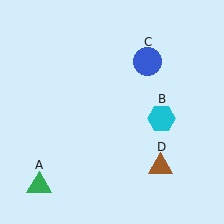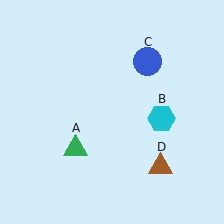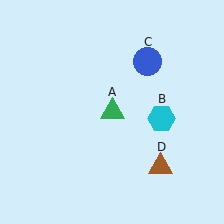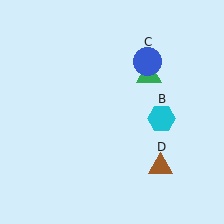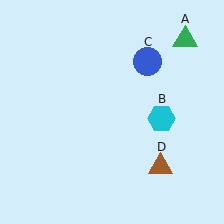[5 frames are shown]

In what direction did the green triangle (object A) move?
The green triangle (object A) moved up and to the right.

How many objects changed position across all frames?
1 object changed position: green triangle (object A).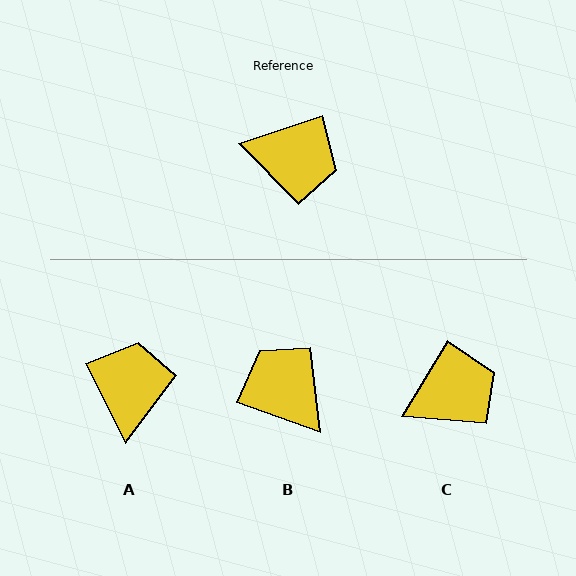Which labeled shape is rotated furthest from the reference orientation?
B, about 142 degrees away.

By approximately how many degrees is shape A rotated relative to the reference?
Approximately 98 degrees counter-clockwise.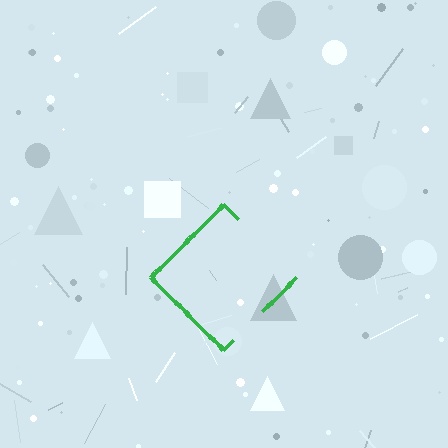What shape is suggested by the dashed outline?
The dashed outline suggests a diamond.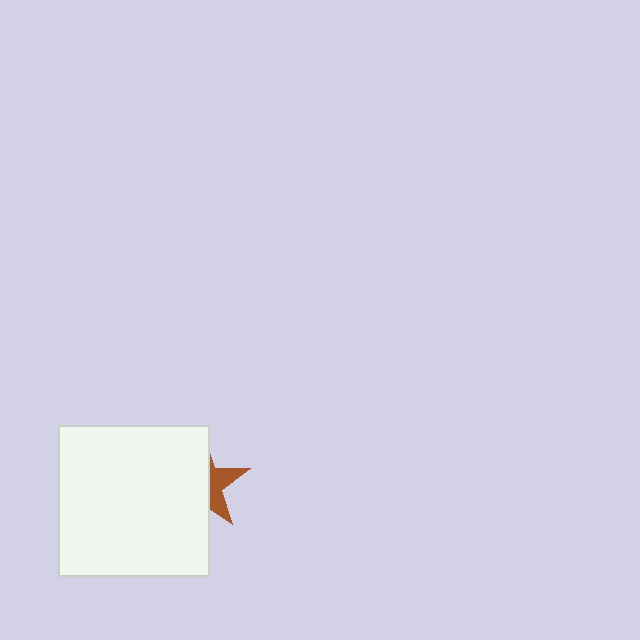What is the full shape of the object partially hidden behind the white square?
The partially hidden object is a brown star.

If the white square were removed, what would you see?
You would see the complete brown star.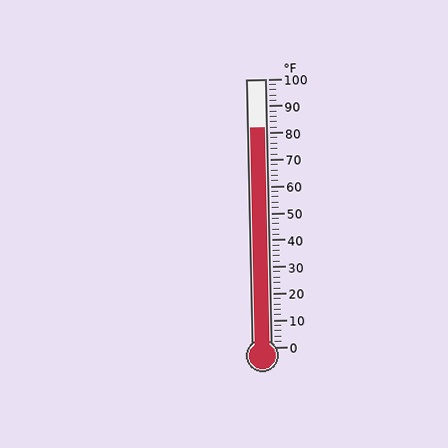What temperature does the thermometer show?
The thermometer shows approximately 82°F.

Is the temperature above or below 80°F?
The temperature is above 80°F.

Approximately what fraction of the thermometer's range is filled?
The thermometer is filled to approximately 80% of its range.